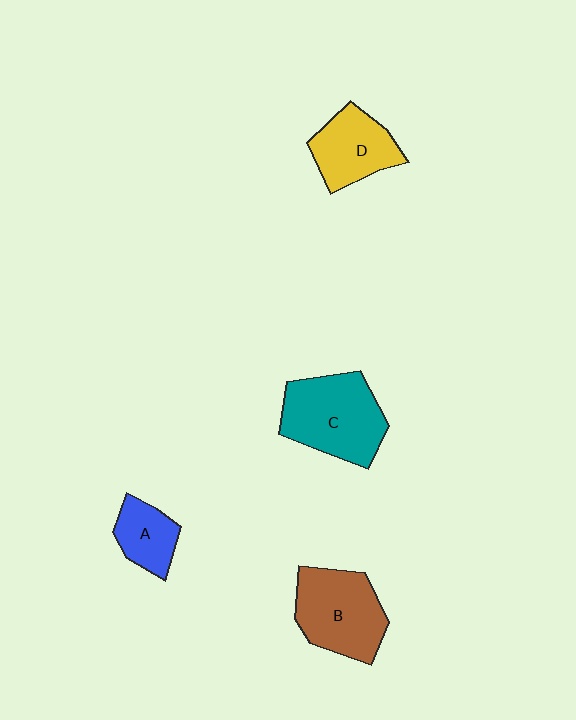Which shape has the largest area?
Shape C (teal).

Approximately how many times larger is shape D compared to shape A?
Approximately 1.4 times.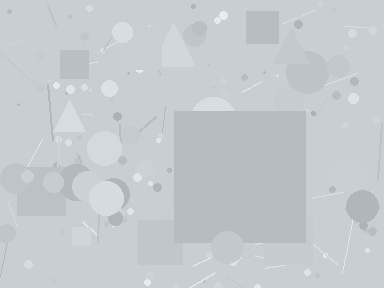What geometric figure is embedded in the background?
A square is embedded in the background.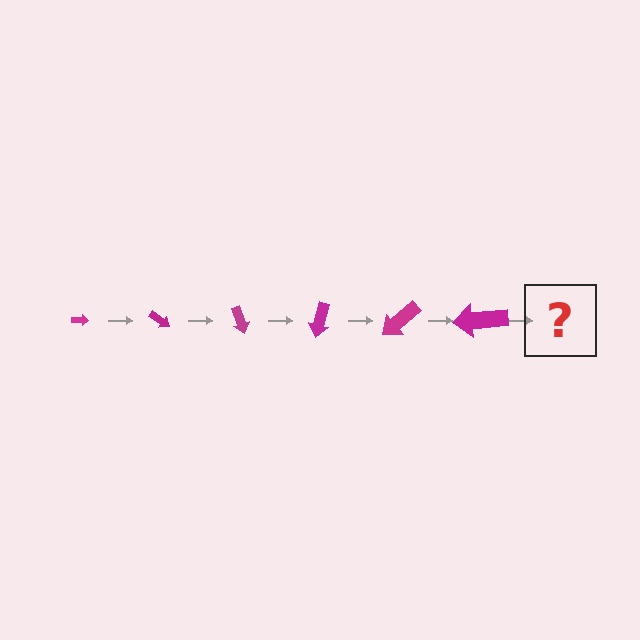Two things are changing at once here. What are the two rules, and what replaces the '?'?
The two rules are that the arrow grows larger each step and it rotates 35 degrees each step. The '?' should be an arrow, larger than the previous one and rotated 210 degrees from the start.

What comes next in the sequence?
The next element should be an arrow, larger than the previous one and rotated 210 degrees from the start.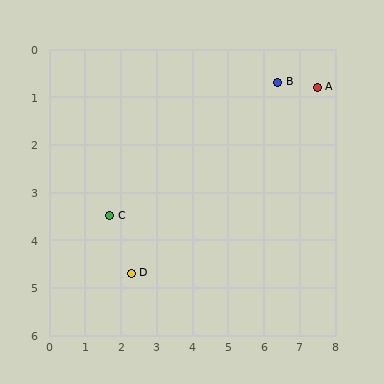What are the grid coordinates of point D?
Point D is at approximately (2.3, 4.7).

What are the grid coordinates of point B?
Point B is at approximately (6.4, 0.7).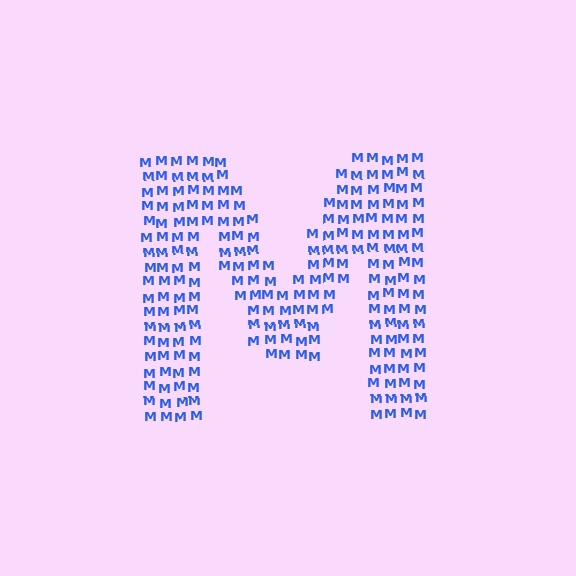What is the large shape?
The large shape is the letter M.